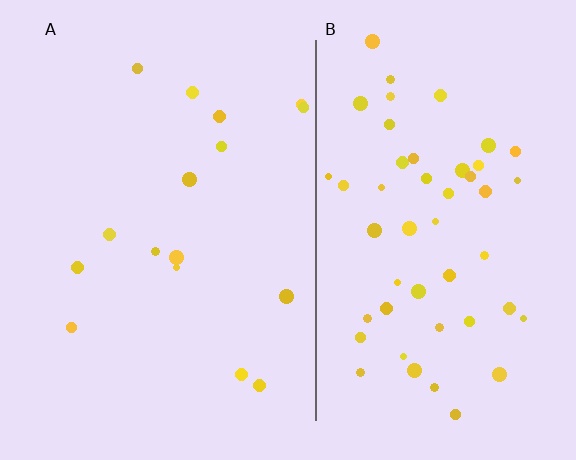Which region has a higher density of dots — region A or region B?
B (the right).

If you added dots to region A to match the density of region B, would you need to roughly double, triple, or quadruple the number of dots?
Approximately triple.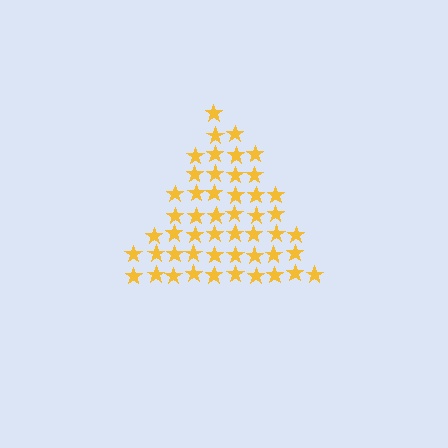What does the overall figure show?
The overall figure shows a triangle.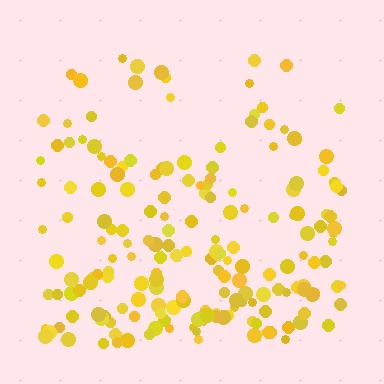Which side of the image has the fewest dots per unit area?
The top.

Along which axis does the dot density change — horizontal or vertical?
Vertical.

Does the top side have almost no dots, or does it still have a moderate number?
Still a moderate number, just noticeably fewer than the bottom.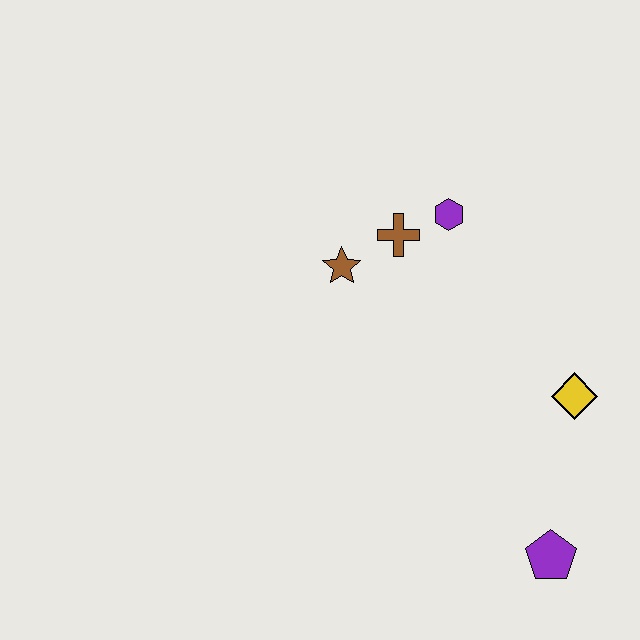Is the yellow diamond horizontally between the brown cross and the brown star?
No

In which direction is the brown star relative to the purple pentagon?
The brown star is above the purple pentagon.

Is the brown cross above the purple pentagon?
Yes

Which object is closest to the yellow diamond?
The purple pentagon is closest to the yellow diamond.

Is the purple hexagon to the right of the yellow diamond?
No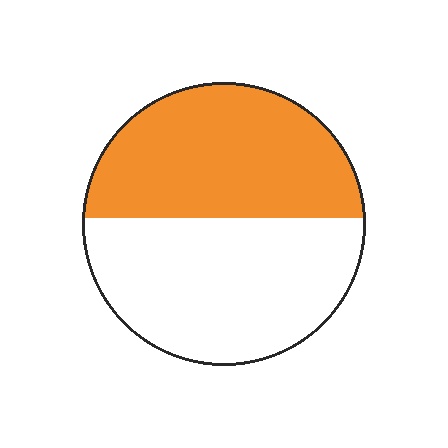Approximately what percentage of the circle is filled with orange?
Approximately 45%.